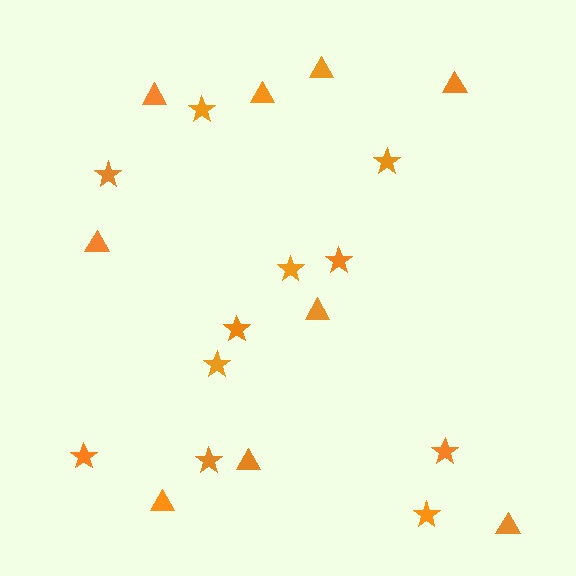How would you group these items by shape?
There are 2 groups: one group of triangles (9) and one group of stars (11).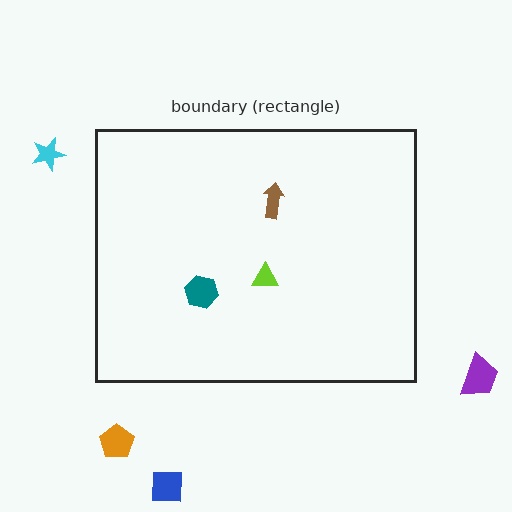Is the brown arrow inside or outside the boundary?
Inside.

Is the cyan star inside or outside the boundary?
Outside.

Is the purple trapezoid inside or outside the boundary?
Outside.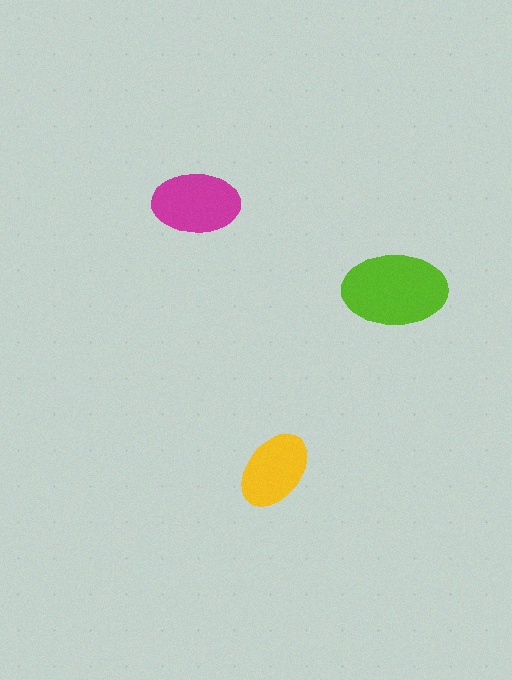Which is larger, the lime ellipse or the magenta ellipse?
The lime one.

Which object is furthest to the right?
The lime ellipse is rightmost.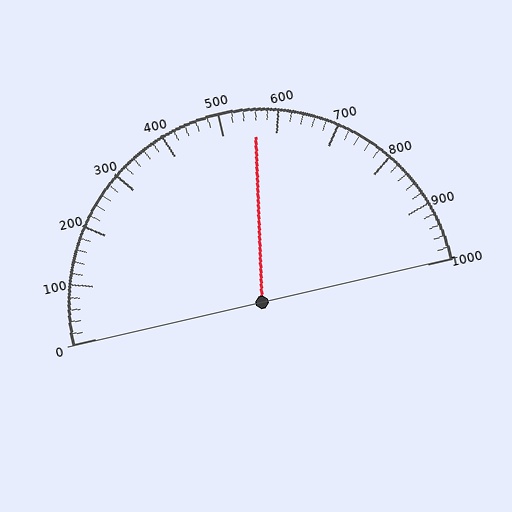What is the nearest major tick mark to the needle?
The nearest major tick mark is 600.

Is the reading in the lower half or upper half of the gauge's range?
The reading is in the upper half of the range (0 to 1000).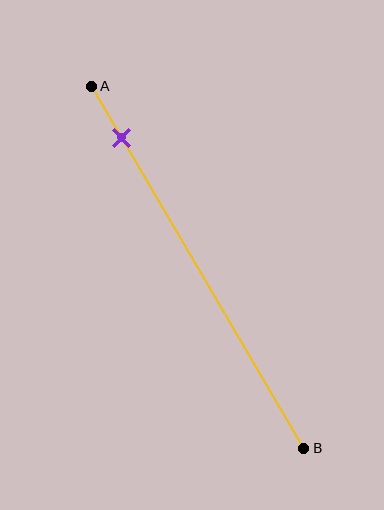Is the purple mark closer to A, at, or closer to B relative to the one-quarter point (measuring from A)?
The purple mark is closer to point A than the one-quarter point of segment AB.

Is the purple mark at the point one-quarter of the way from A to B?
No, the mark is at about 15% from A, not at the 25% one-quarter point.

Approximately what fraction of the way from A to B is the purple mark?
The purple mark is approximately 15% of the way from A to B.